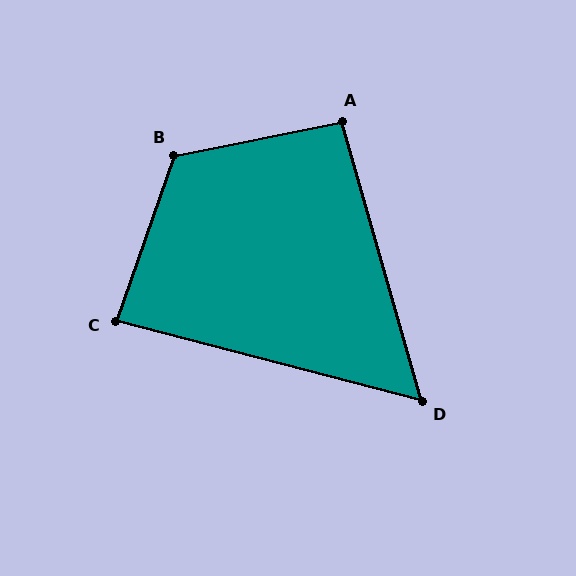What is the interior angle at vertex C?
Approximately 85 degrees (approximately right).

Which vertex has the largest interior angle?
B, at approximately 120 degrees.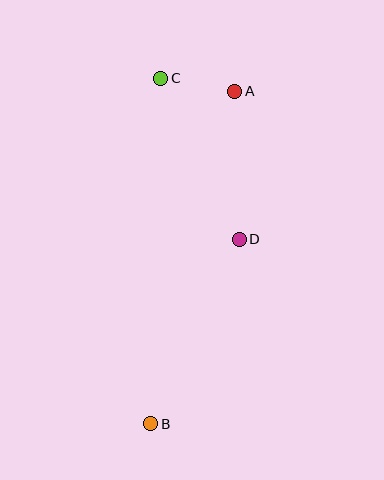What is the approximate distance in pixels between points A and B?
The distance between A and B is approximately 343 pixels.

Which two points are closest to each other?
Points A and C are closest to each other.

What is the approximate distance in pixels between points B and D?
The distance between B and D is approximately 205 pixels.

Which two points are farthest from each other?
Points B and C are farthest from each other.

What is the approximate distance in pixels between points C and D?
The distance between C and D is approximately 179 pixels.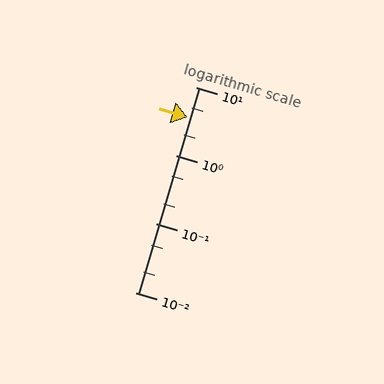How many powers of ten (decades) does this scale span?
The scale spans 3 decades, from 0.01 to 10.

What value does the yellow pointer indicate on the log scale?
The pointer indicates approximately 3.6.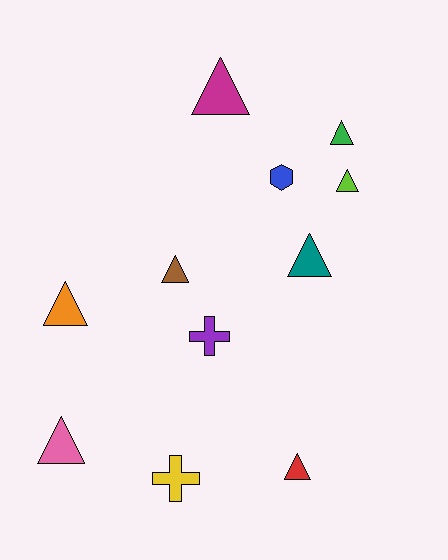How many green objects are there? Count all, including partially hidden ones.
There is 1 green object.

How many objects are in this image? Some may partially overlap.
There are 11 objects.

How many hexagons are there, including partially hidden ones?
There is 1 hexagon.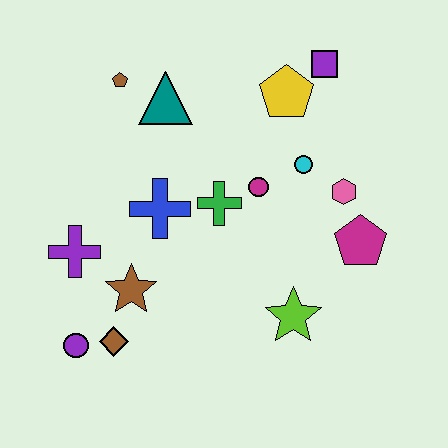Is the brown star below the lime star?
No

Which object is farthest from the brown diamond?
The purple square is farthest from the brown diamond.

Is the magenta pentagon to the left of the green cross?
No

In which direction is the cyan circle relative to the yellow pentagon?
The cyan circle is below the yellow pentagon.